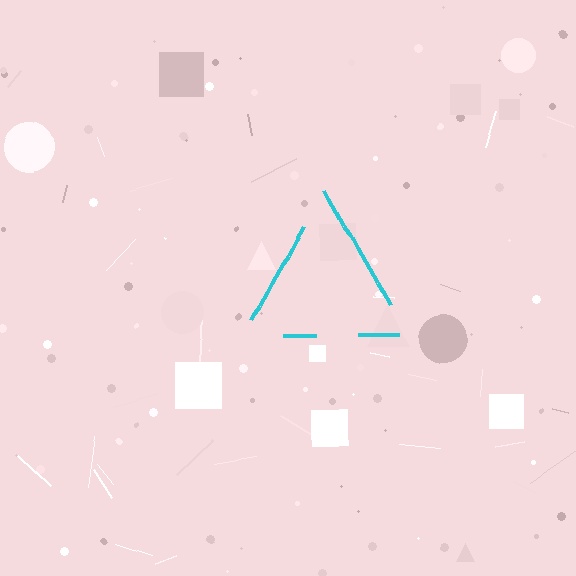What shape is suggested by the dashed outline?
The dashed outline suggests a triangle.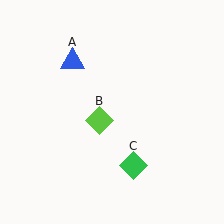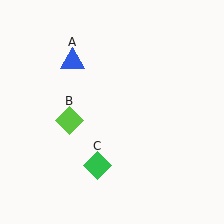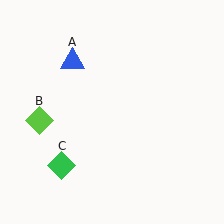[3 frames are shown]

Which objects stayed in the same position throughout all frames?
Blue triangle (object A) remained stationary.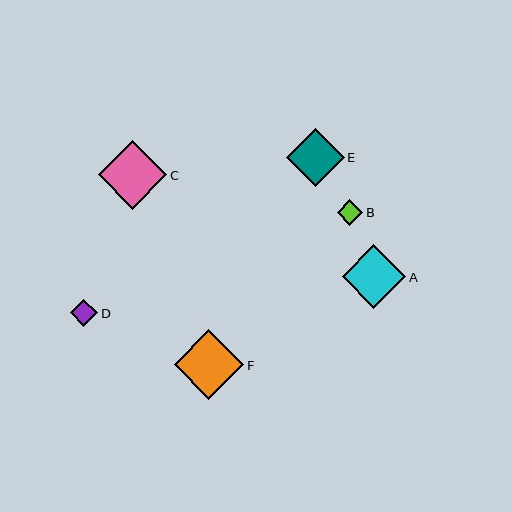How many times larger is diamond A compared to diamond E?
Diamond A is approximately 1.1 times the size of diamond E.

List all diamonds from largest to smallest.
From largest to smallest: F, C, A, E, D, B.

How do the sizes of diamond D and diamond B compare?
Diamond D and diamond B are approximately the same size.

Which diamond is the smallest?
Diamond B is the smallest with a size of approximately 26 pixels.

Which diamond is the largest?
Diamond F is the largest with a size of approximately 69 pixels.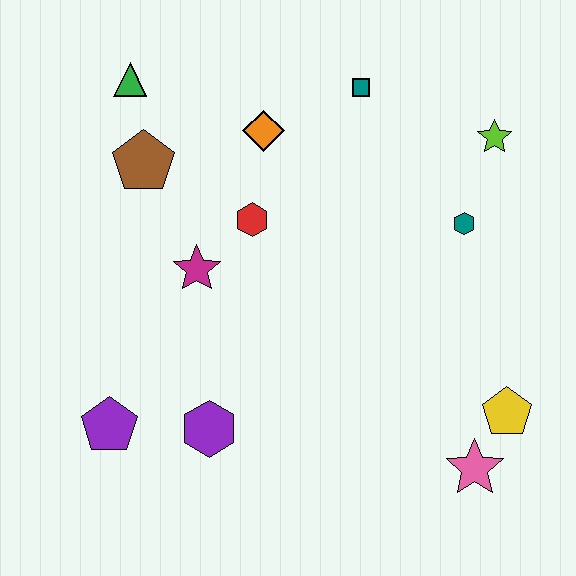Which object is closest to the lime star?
The teal hexagon is closest to the lime star.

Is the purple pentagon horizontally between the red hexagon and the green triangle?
No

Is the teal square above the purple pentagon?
Yes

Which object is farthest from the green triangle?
The pink star is farthest from the green triangle.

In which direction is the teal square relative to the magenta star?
The teal square is above the magenta star.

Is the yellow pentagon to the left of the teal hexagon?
No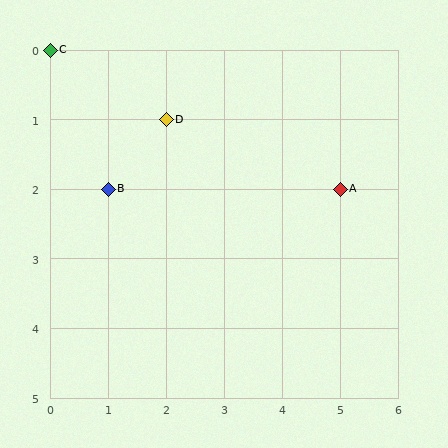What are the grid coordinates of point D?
Point D is at grid coordinates (2, 1).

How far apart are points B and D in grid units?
Points B and D are 1 column and 1 row apart (about 1.4 grid units diagonally).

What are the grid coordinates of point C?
Point C is at grid coordinates (0, 0).